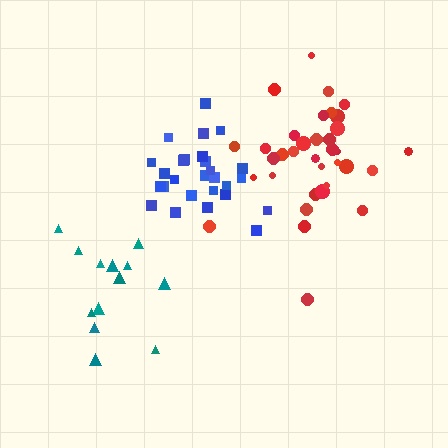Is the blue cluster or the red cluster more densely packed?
Blue.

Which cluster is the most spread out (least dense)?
Teal.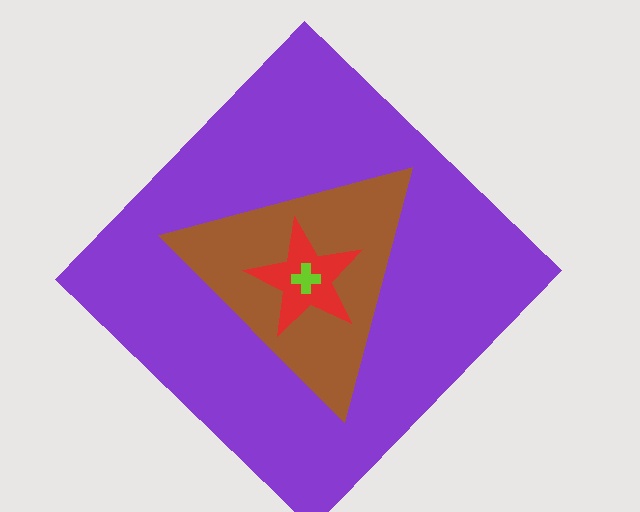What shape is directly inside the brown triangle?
The red star.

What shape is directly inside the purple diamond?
The brown triangle.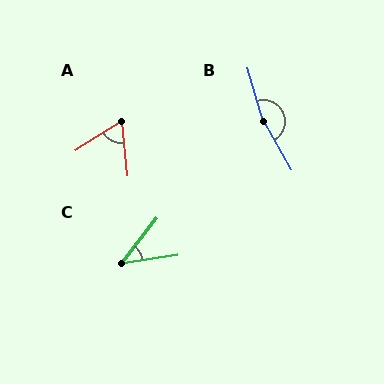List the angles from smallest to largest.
C (43°), A (63°), B (167°).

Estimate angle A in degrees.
Approximately 63 degrees.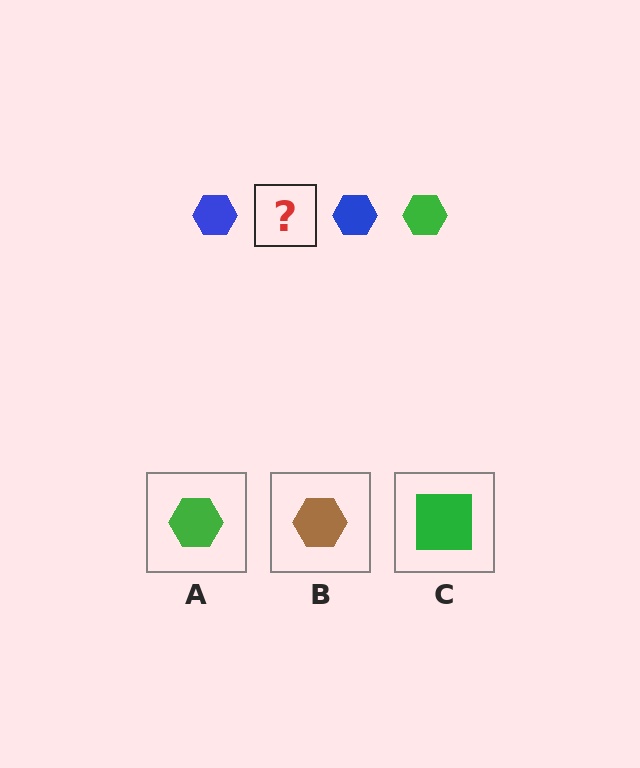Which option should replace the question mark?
Option A.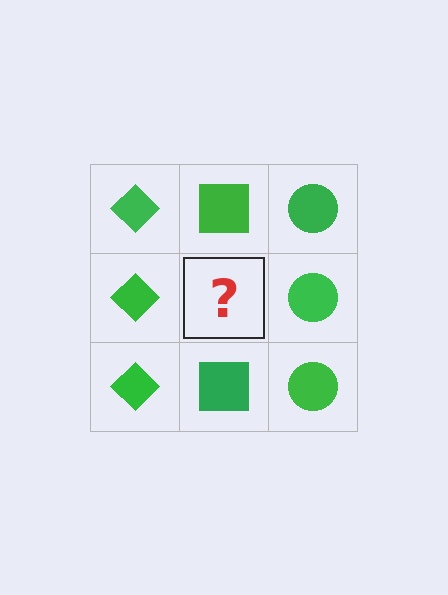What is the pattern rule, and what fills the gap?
The rule is that each column has a consistent shape. The gap should be filled with a green square.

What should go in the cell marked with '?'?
The missing cell should contain a green square.